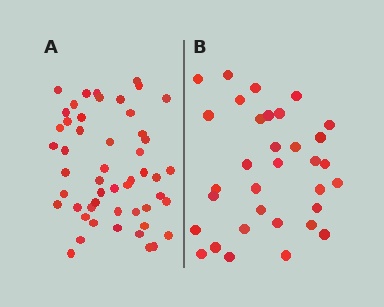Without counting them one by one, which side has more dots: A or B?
Region A (the left region) has more dots.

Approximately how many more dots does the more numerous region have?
Region A has approximately 20 more dots than region B.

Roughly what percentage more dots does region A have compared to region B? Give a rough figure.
About 55% more.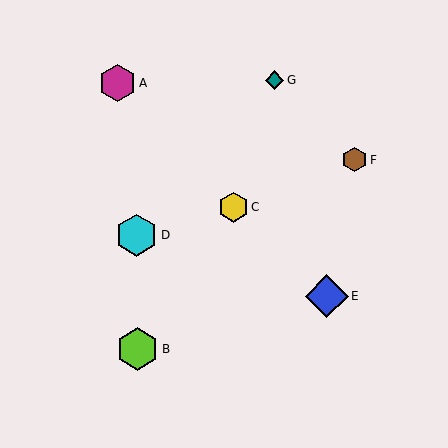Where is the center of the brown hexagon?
The center of the brown hexagon is at (354, 160).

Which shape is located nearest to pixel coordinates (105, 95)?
The magenta hexagon (labeled A) at (117, 83) is nearest to that location.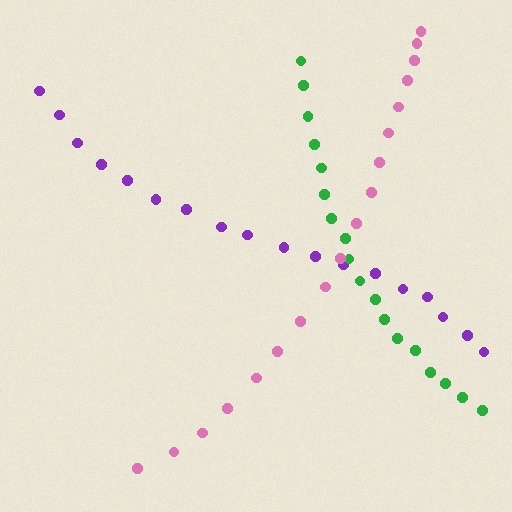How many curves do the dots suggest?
There are 3 distinct paths.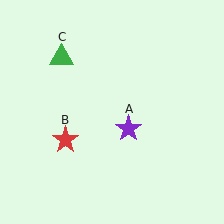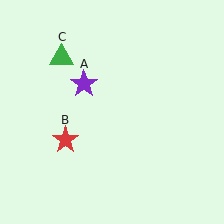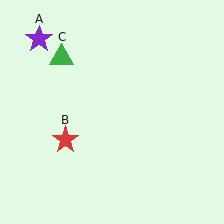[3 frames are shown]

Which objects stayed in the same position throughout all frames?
Red star (object B) and green triangle (object C) remained stationary.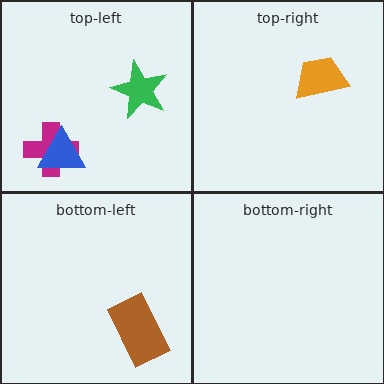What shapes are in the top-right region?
The orange trapezoid.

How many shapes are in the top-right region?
1.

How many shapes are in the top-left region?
3.